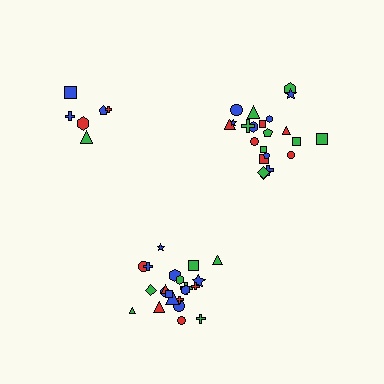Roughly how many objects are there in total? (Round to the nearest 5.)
Roughly 50 objects in total.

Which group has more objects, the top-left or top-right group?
The top-right group.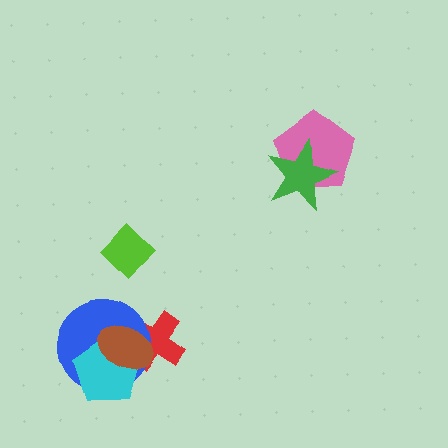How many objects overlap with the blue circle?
3 objects overlap with the blue circle.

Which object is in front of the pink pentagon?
The green star is in front of the pink pentagon.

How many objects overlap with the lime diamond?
0 objects overlap with the lime diamond.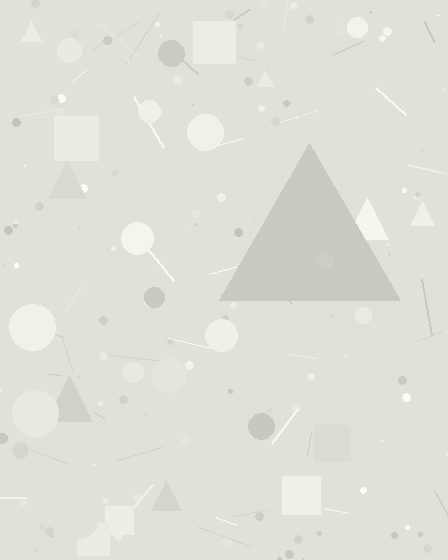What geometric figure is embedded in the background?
A triangle is embedded in the background.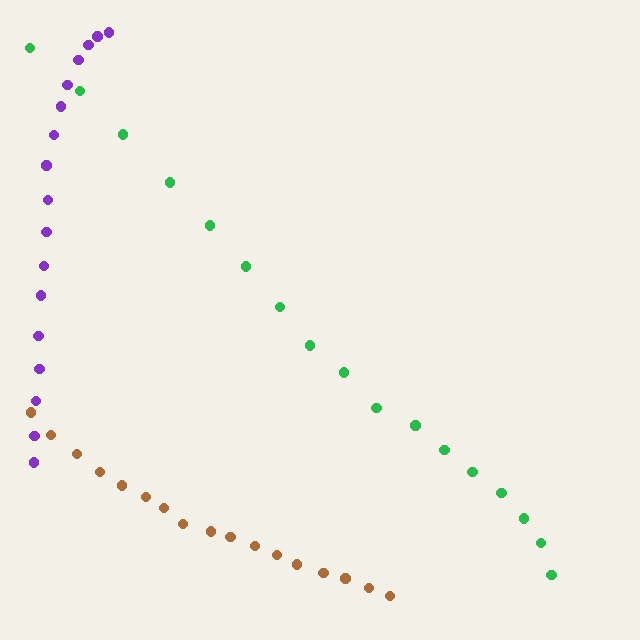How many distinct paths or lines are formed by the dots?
There are 3 distinct paths.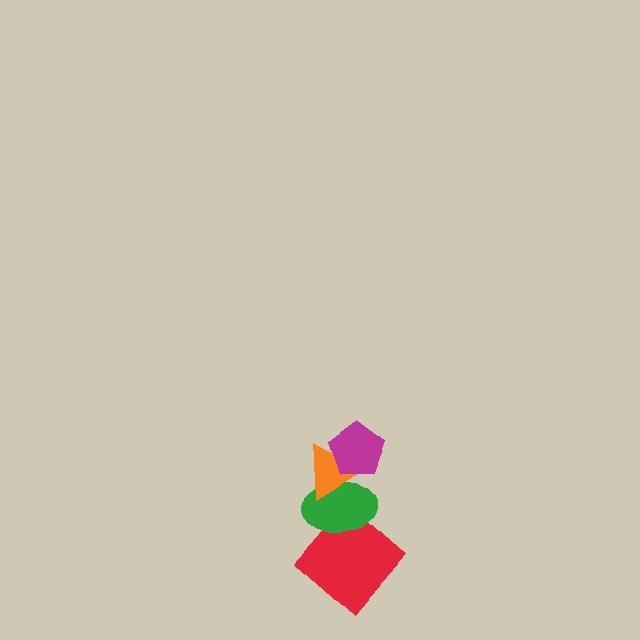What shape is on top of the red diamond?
The green ellipse is on top of the red diamond.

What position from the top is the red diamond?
The red diamond is 4th from the top.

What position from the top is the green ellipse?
The green ellipse is 3rd from the top.